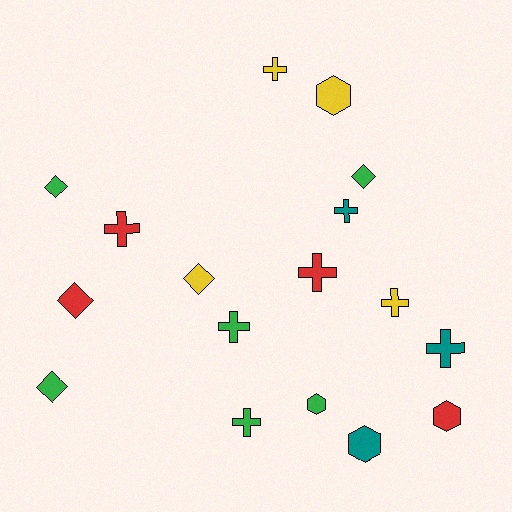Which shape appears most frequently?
Cross, with 8 objects.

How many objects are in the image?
There are 17 objects.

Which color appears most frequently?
Green, with 6 objects.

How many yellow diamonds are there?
There is 1 yellow diamond.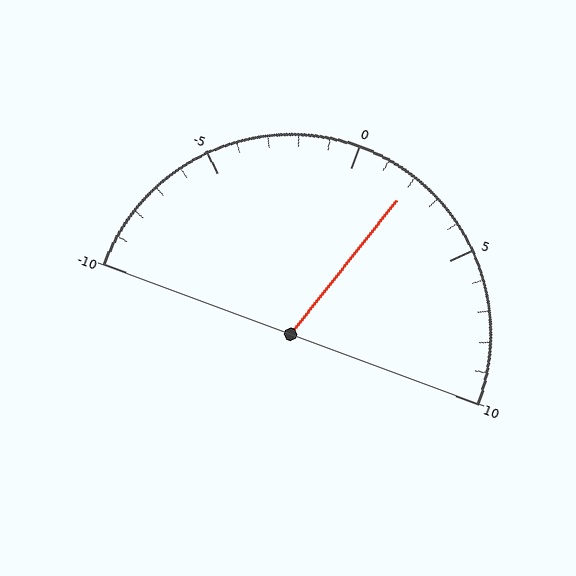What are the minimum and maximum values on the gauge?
The gauge ranges from -10 to 10.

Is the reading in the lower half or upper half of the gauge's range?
The reading is in the upper half of the range (-10 to 10).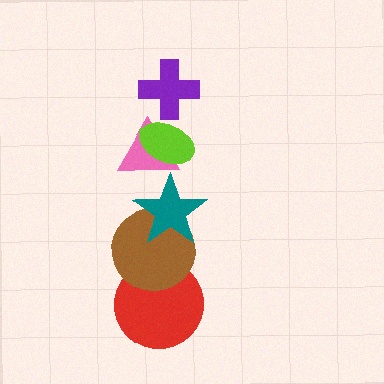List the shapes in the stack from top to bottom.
From top to bottom: the purple cross, the lime ellipse, the pink triangle, the teal star, the brown circle, the red circle.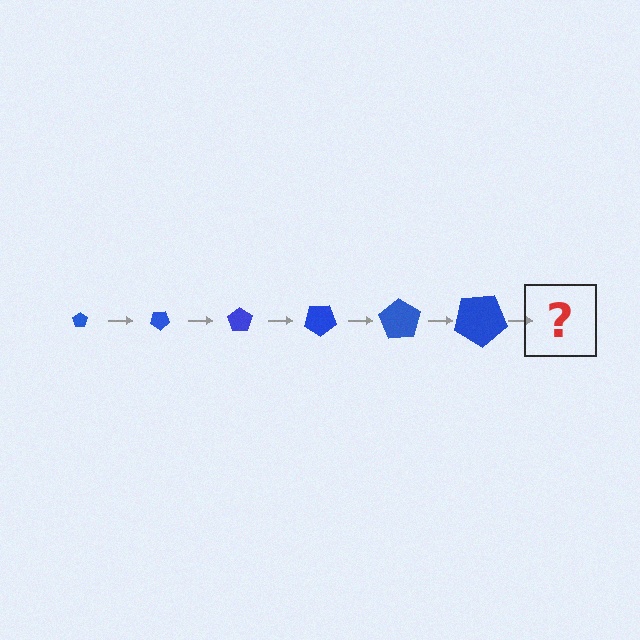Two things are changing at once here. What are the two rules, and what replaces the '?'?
The two rules are that the pentagon grows larger each step and it rotates 35 degrees each step. The '?' should be a pentagon, larger than the previous one and rotated 210 degrees from the start.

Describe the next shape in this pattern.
It should be a pentagon, larger than the previous one and rotated 210 degrees from the start.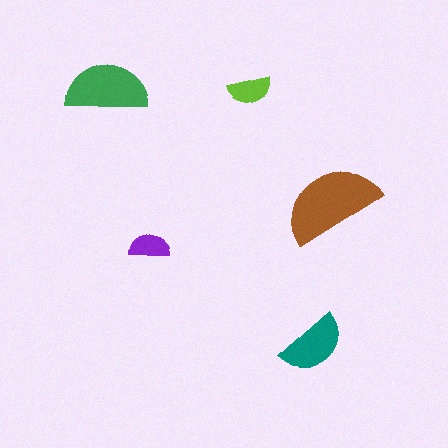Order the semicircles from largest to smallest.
the brown one, the green one, the teal one, the lime one, the purple one.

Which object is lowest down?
The teal semicircle is bottommost.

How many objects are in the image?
There are 5 objects in the image.